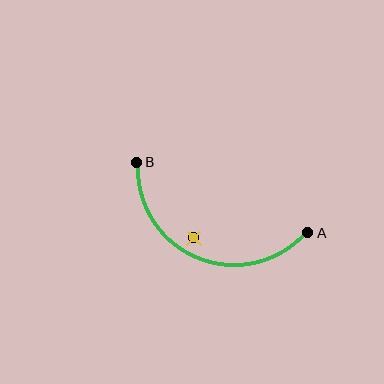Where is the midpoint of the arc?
The arc midpoint is the point on the curve farthest from the straight line joining A and B. It sits below that line.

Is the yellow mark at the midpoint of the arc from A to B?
No — the yellow mark does not lie on the arc at all. It sits slightly inside the curve.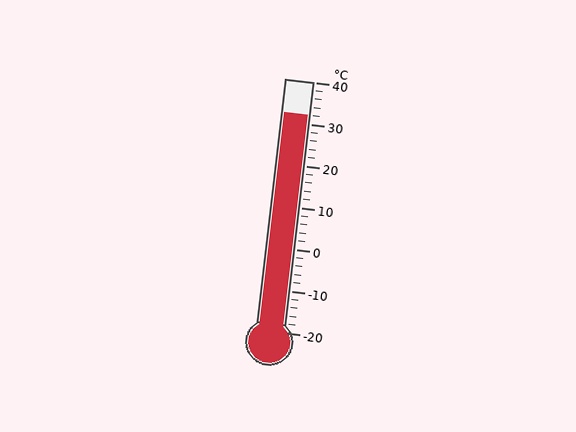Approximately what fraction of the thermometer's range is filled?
The thermometer is filled to approximately 85% of its range.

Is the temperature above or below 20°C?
The temperature is above 20°C.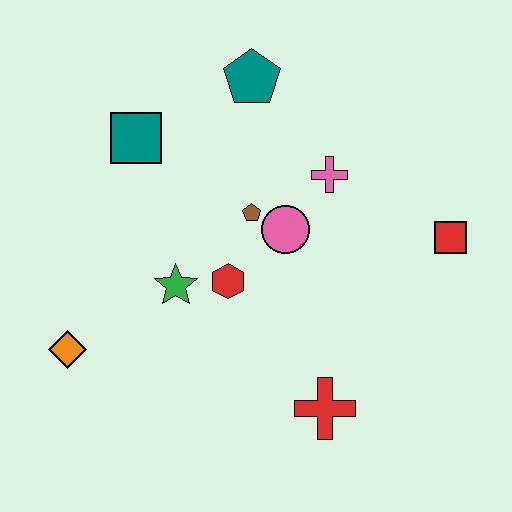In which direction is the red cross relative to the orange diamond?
The red cross is to the right of the orange diamond.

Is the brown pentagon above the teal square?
No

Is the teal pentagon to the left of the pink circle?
Yes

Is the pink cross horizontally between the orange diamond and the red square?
Yes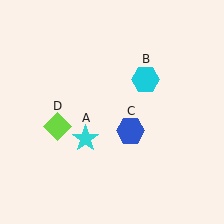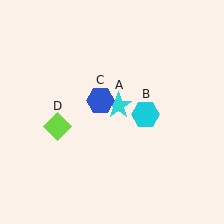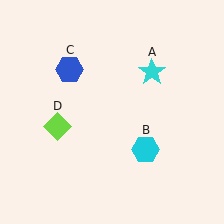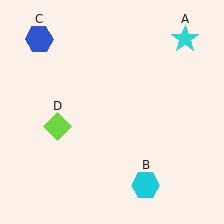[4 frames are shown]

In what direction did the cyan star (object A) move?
The cyan star (object A) moved up and to the right.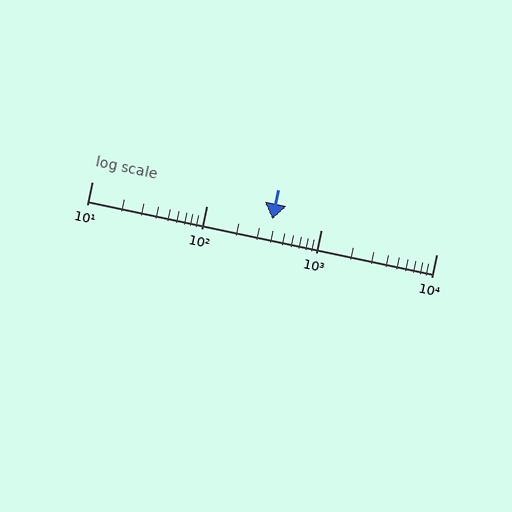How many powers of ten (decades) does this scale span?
The scale spans 3 decades, from 10 to 10000.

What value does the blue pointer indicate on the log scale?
The pointer indicates approximately 370.